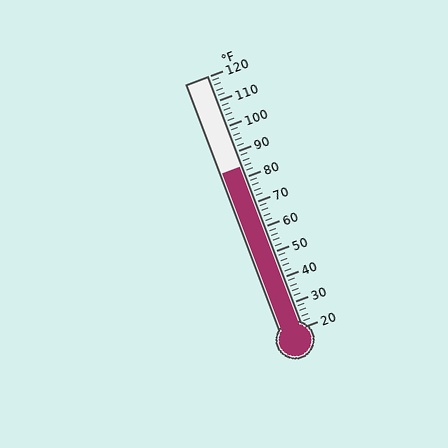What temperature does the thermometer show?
The thermometer shows approximately 84°F.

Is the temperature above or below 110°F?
The temperature is below 110°F.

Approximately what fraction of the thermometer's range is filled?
The thermometer is filled to approximately 65% of its range.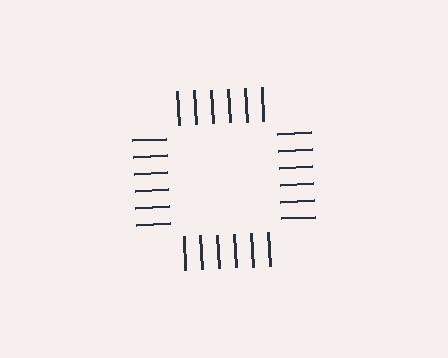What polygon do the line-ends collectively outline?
An illusory square — the line segments terminate on its edges but no continuous stroke is drawn.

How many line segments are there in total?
24 — 6 along each of the 4 edges.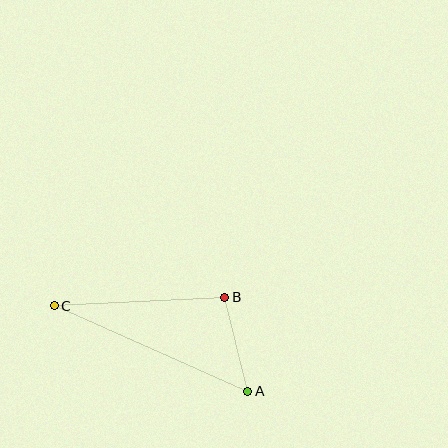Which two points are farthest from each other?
Points A and C are farthest from each other.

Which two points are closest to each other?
Points A and B are closest to each other.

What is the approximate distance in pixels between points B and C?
The distance between B and C is approximately 171 pixels.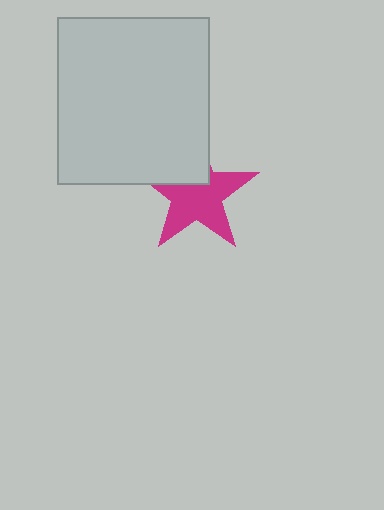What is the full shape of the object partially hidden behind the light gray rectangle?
The partially hidden object is a magenta star.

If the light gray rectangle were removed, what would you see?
You would see the complete magenta star.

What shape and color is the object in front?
The object in front is a light gray rectangle.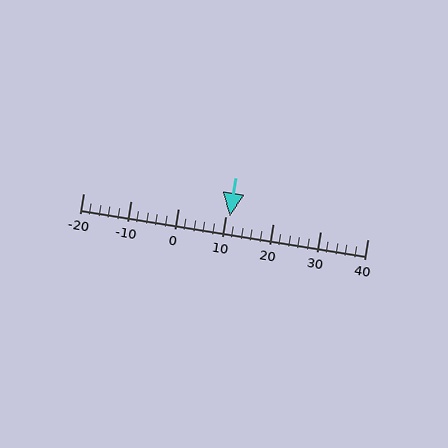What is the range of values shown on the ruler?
The ruler shows values from -20 to 40.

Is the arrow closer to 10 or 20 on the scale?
The arrow is closer to 10.